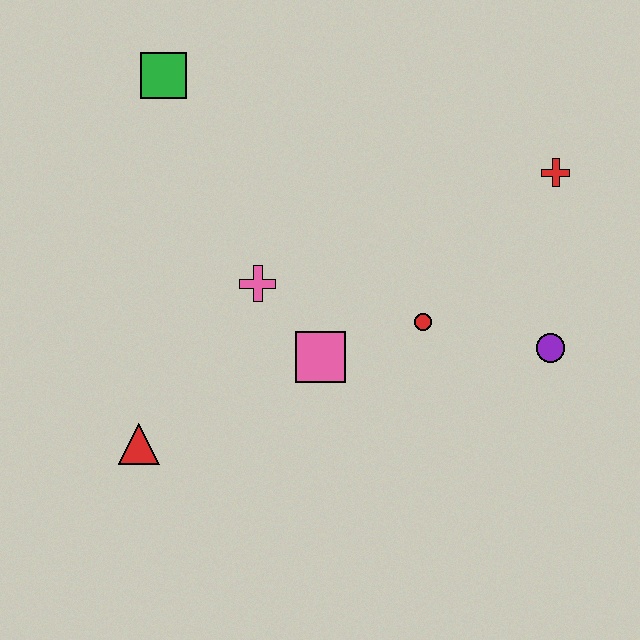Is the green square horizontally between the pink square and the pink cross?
No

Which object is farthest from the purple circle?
The green square is farthest from the purple circle.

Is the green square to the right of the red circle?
No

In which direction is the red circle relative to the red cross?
The red circle is below the red cross.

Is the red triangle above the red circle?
No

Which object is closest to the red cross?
The purple circle is closest to the red cross.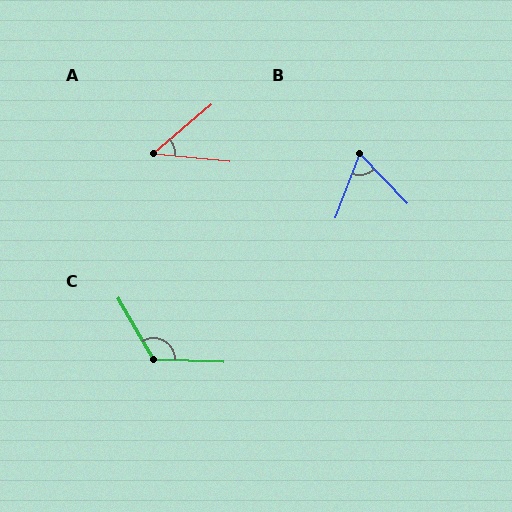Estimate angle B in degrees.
Approximately 65 degrees.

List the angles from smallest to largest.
A (45°), B (65°), C (122°).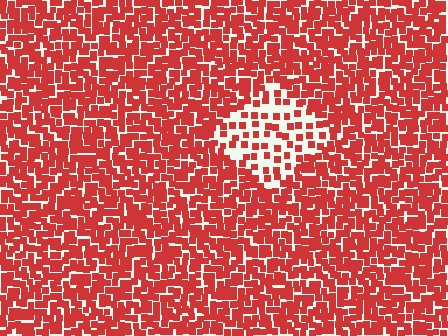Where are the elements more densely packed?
The elements are more densely packed outside the diamond boundary.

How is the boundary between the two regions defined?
The boundary is defined by a change in element density (approximately 2.4x ratio). All elements are the same color, size, and shape.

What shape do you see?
I see a diamond.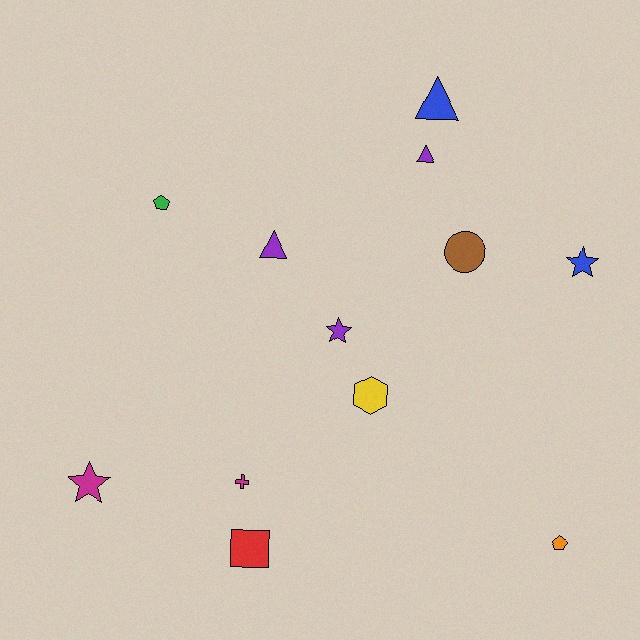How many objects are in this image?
There are 12 objects.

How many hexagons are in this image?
There is 1 hexagon.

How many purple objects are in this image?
There are 3 purple objects.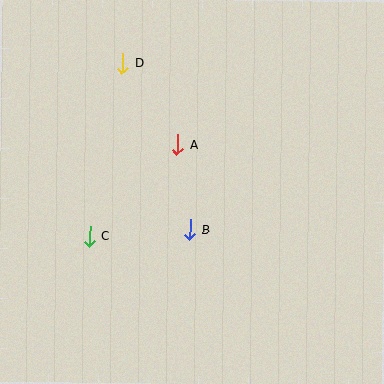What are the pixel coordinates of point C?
Point C is at (90, 236).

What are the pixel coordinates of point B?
Point B is at (190, 230).